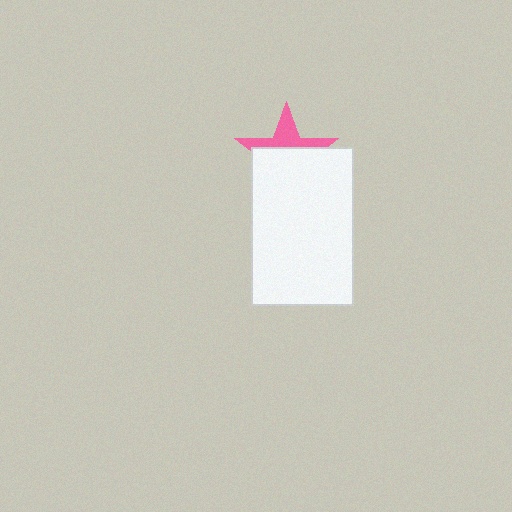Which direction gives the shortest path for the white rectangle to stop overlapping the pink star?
Moving down gives the shortest separation.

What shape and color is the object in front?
The object in front is a white rectangle.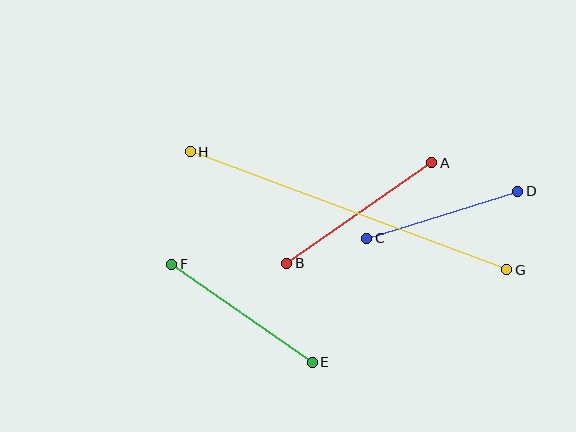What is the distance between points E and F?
The distance is approximately 171 pixels.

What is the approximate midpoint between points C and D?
The midpoint is at approximately (442, 215) pixels.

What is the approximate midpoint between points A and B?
The midpoint is at approximately (359, 213) pixels.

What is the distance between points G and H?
The distance is approximately 338 pixels.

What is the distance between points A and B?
The distance is approximately 176 pixels.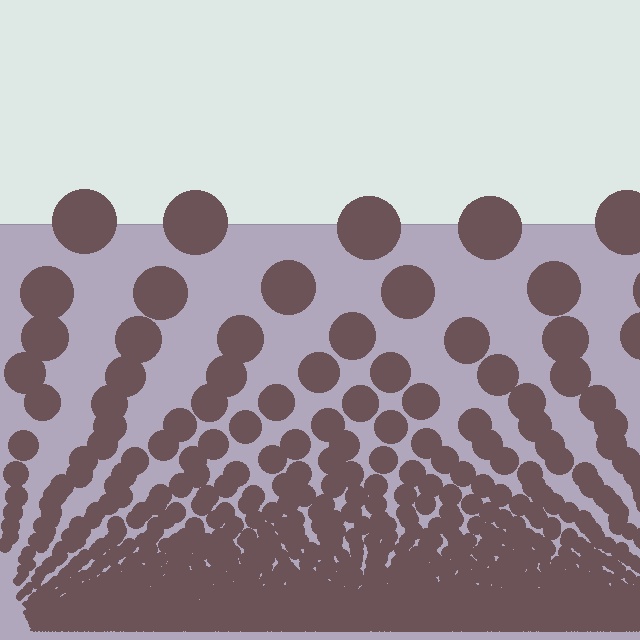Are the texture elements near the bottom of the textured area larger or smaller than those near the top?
Smaller. The gradient is inverted — elements near the bottom are smaller and denser.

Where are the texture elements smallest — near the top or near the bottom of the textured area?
Near the bottom.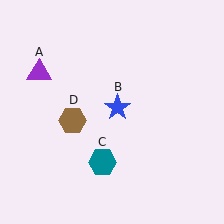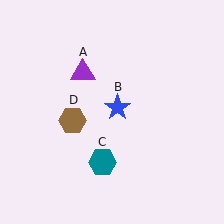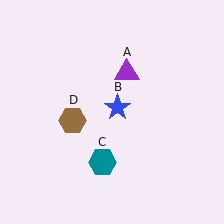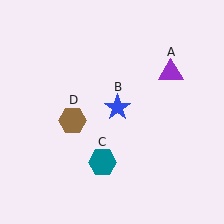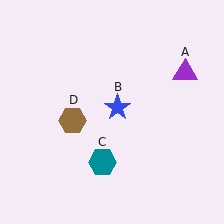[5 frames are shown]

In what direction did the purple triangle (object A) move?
The purple triangle (object A) moved right.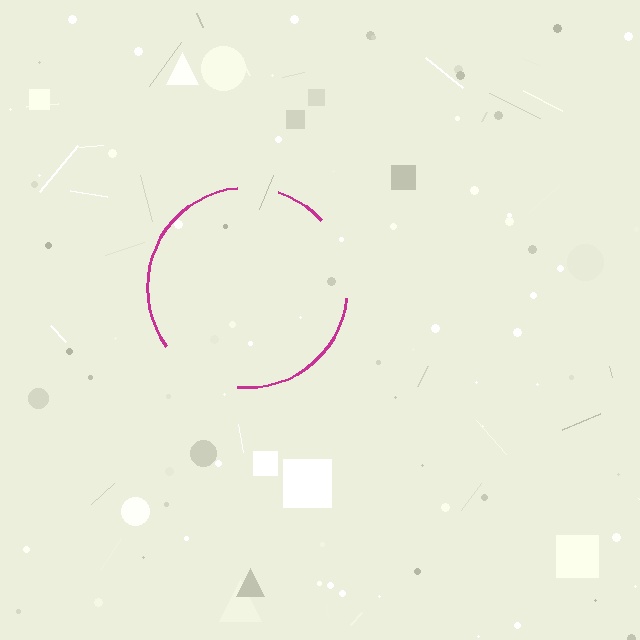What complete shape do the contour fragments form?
The contour fragments form a circle.